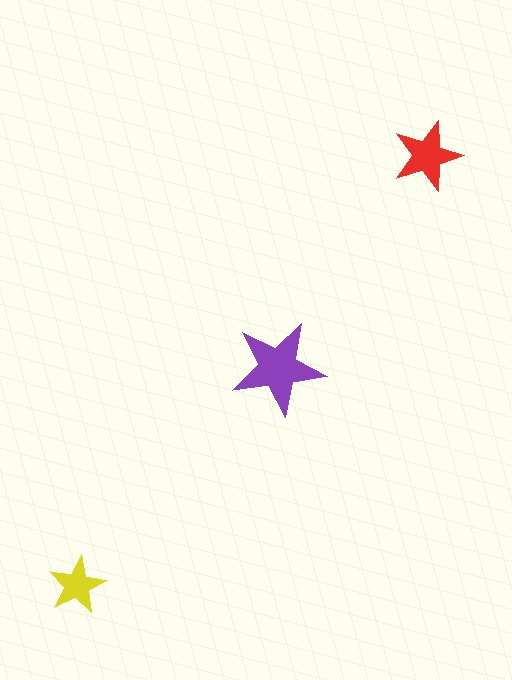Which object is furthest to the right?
The red star is rightmost.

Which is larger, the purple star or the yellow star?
The purple one.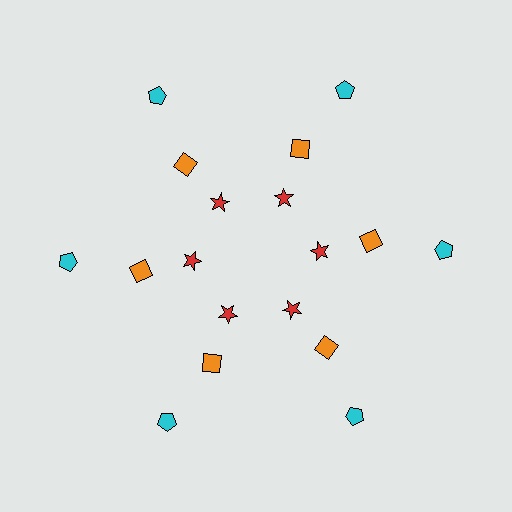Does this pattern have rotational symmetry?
Yes, this pattern has 6-fold rotational symmetry. It looks the same after rotating 60 degrees around the center.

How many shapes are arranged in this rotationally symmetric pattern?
There are 18 shapes, arranged in 6 groups of 3.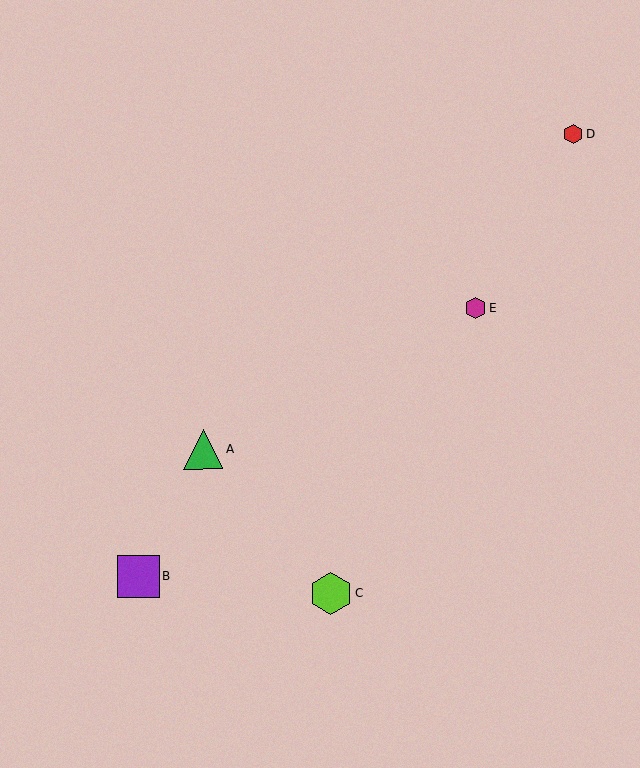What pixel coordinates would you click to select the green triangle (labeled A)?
Click at (203, 450) to select the green triangle A.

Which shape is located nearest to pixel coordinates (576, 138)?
The red hexagon (labeled D) at (573, 134) is nearest to that location.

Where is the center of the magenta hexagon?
The center of the magenta hexagon is at (475, 308).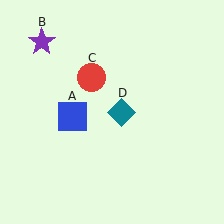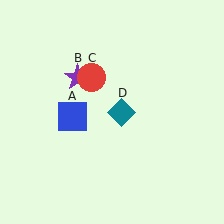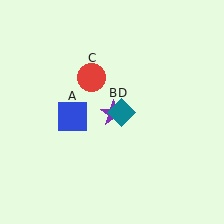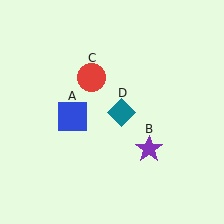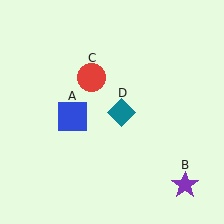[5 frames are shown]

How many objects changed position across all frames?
1 object changed position: purple star (object B).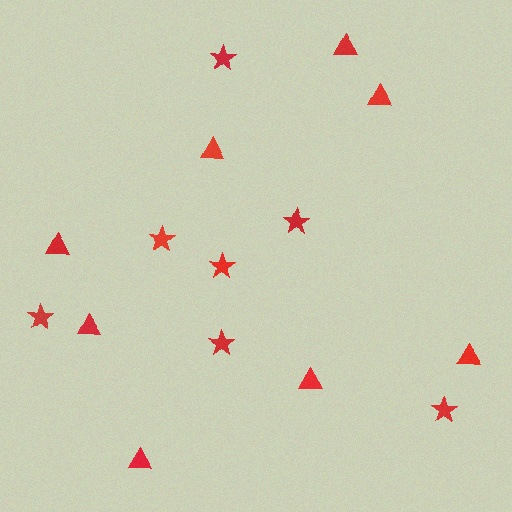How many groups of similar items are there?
There are 2 groups: one group of triangles (8) and one group of stars (7).